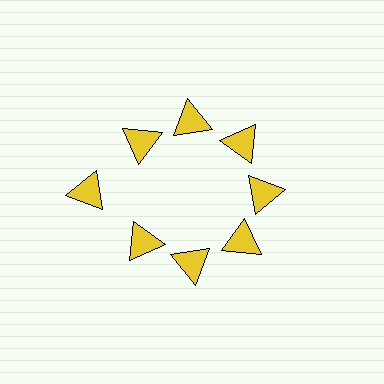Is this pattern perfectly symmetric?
No. The 8 yellow triangles are arranged in a ring, but one element near the 9 o'clock position is pushed outward from the center, breaking the 8-fold rotational symmetry.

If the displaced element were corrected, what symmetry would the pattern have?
It would have 8-fold rotational symmetry — the pattern would map onto itself every 45 degrees.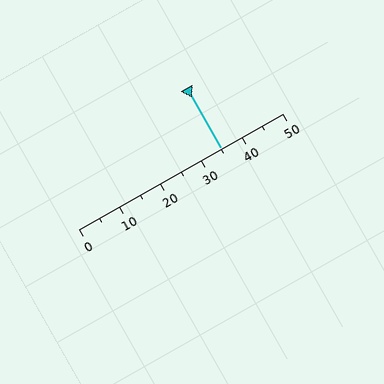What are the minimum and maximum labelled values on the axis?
The axis runs from 0 to 50.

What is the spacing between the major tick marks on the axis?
The major ticks are spaced 10 apart.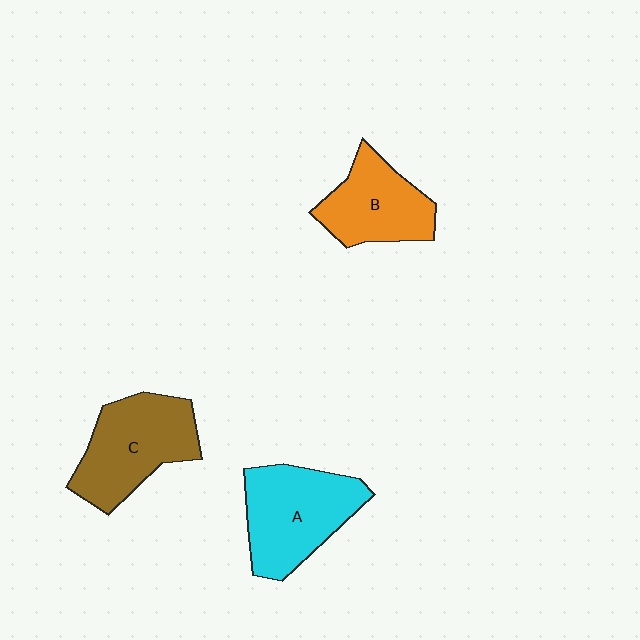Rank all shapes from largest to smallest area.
From largest to smallest: A (cyan), C (brown), B (orange).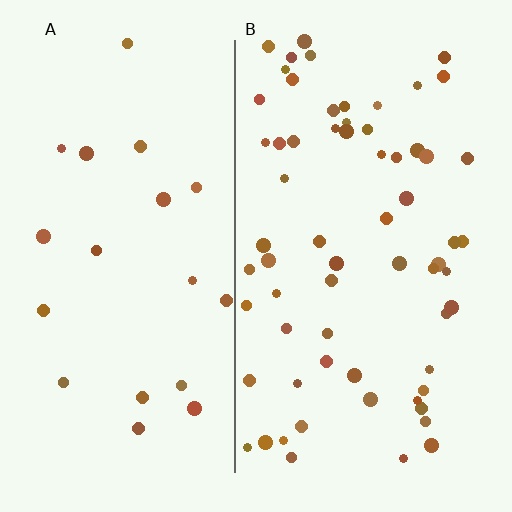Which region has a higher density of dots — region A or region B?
B (the right).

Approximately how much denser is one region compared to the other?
Approximately 3.2× — region B over region A.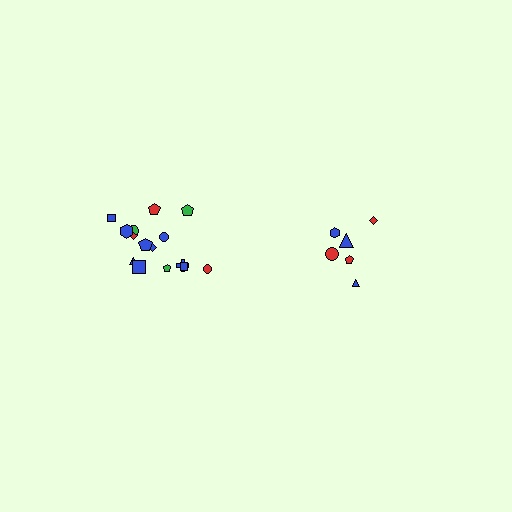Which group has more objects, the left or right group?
The left group.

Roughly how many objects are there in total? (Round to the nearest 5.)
Roughly 20 objects in total.